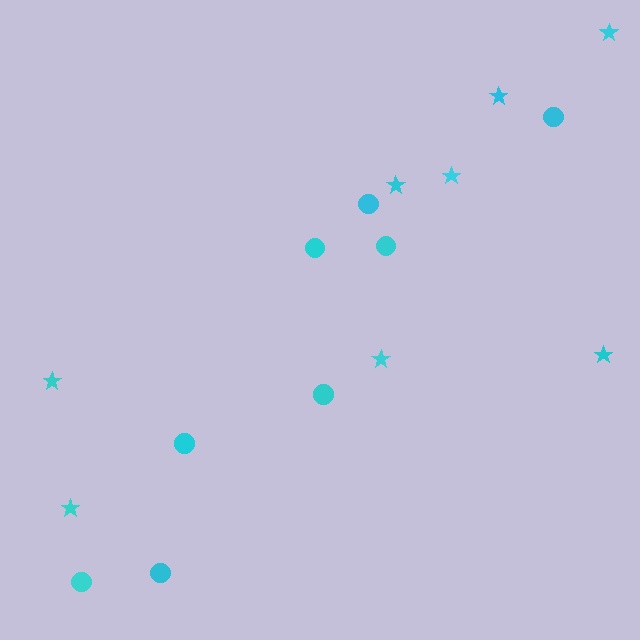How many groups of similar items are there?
There are 2 groups: one group of circles (8) and one group of stars (8).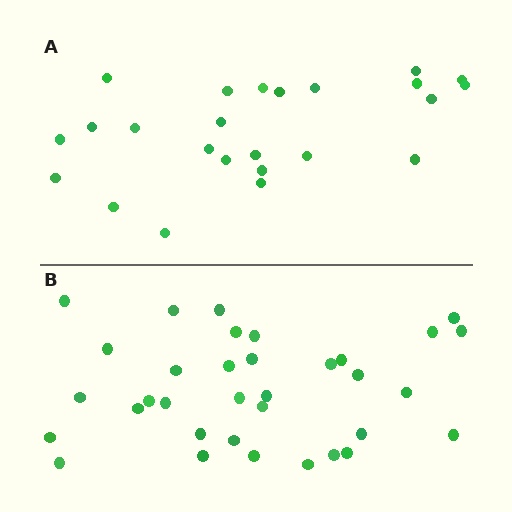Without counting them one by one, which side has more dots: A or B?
Region B (the bottom region) has more dots.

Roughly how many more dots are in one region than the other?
Region B has roughly 10 or so more dots than region A.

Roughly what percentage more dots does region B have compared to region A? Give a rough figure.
About 40% more.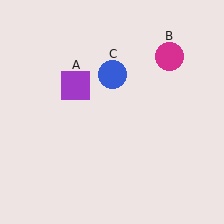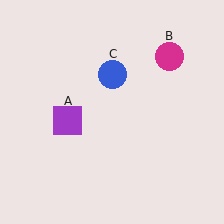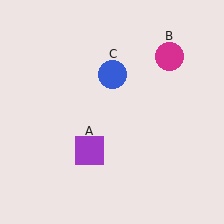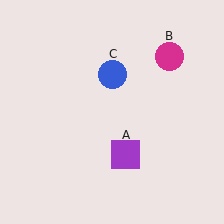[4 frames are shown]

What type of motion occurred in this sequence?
The purple square (object A) rotated counterclockwise around the center of the scene.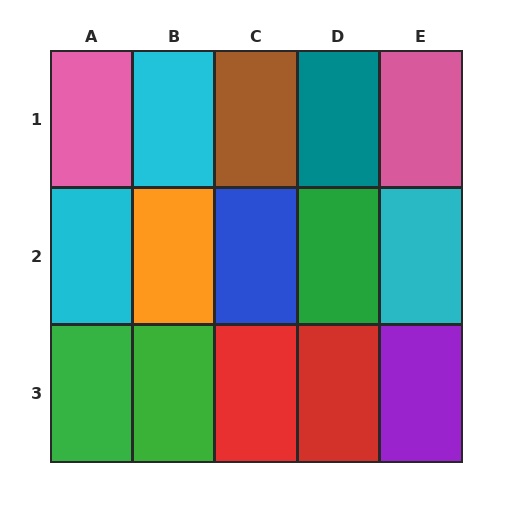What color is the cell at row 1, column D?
Teal.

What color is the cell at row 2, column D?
Green.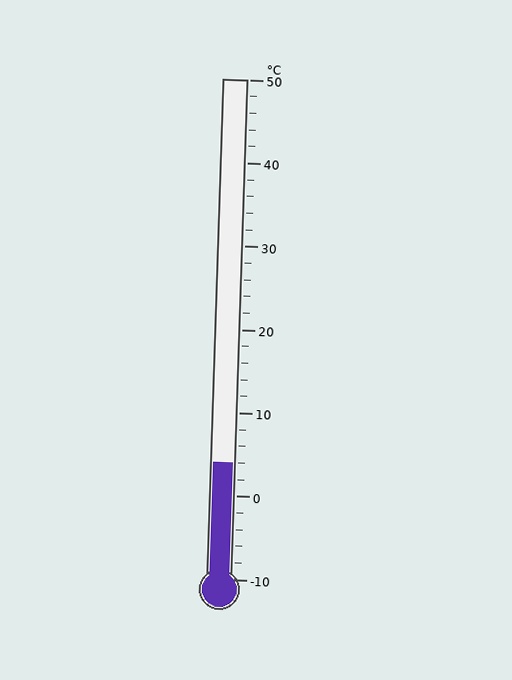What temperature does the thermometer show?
The thermometer shows approximately 4°C.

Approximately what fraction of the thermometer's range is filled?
The thermometer is filled to approximately 25% of its range.